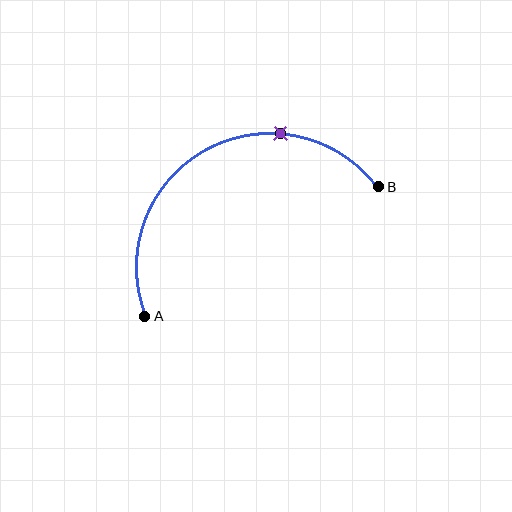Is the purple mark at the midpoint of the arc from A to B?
No. The purple mark lies on the arc but is closer to endpoint B. The arc midpoint would be at the point on the curve equidistant along the arc from both A and B.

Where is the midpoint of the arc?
The arc midpoint is the point on the curve farthest from the straight line joining A and B. It sits above that line.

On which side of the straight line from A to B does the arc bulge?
The arc bulges above the straight line connecting A and B.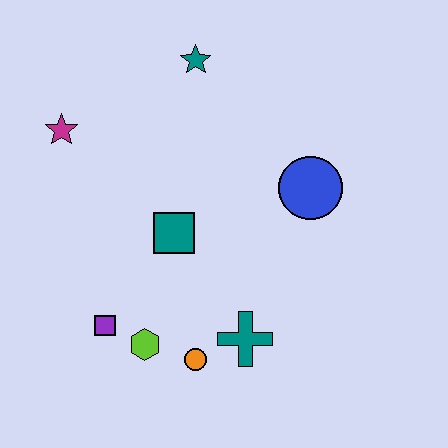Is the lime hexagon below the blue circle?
Yes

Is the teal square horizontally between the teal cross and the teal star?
No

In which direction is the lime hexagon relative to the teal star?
The lime hexagon is below the teal star.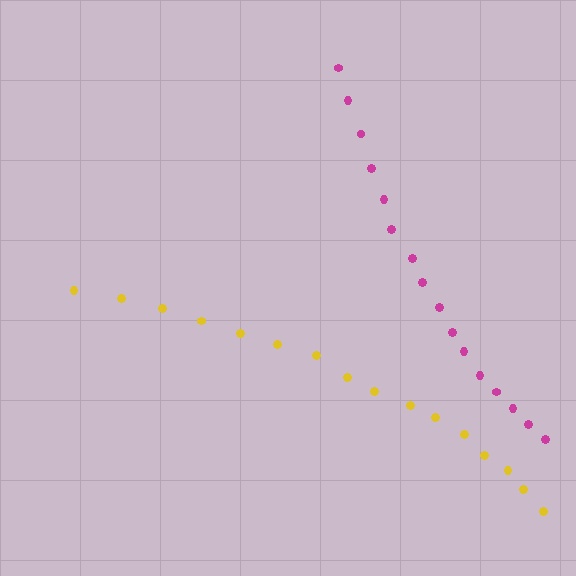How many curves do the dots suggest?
There are 2 distinct paths.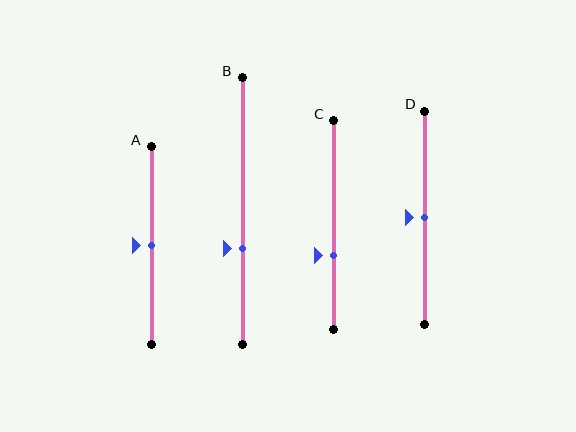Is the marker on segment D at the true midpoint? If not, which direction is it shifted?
Yes, the marker on segment D is at the true midpoint.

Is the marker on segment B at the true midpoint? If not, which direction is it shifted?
No, the marker on segment B is shifted downward by about 14% of the segment length.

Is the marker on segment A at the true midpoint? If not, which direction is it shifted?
Yes, the marker on segment A is at the true midpoint.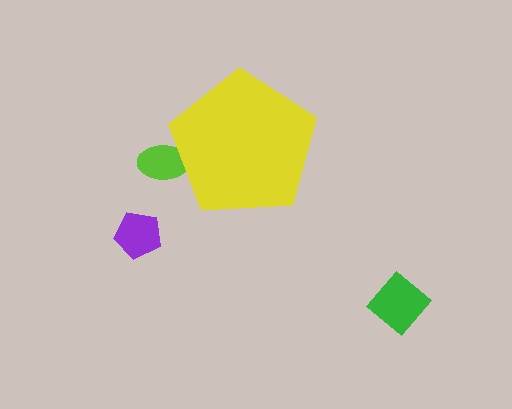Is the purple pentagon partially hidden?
No, the purple pentagon is fully visible.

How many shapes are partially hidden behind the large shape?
1 shape is partially hidden.